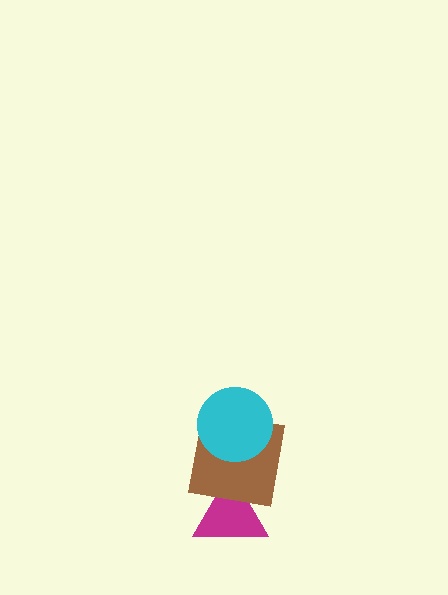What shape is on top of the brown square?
The cyan circle is on top of the brown square.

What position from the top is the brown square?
The brown square is 2nd from the top.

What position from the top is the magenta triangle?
The magenta triangle is 3rd from the top.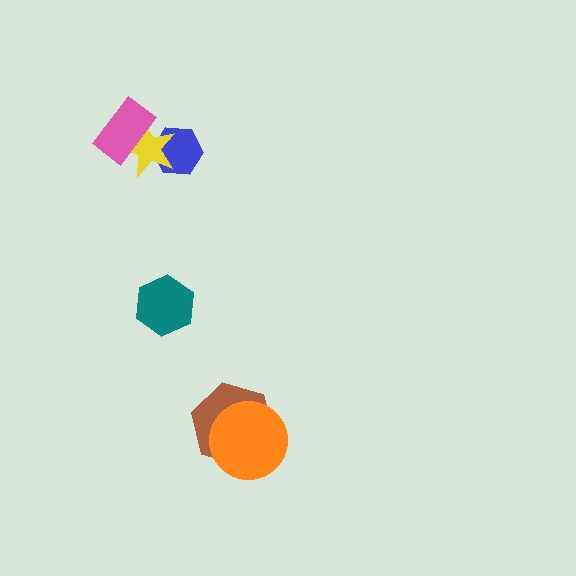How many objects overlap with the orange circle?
1 object overlaps with the orange circle.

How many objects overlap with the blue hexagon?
1 object overlaps with the blue hexagon.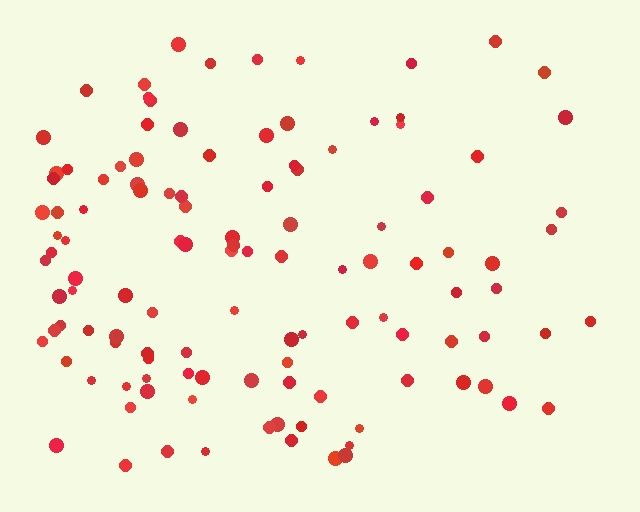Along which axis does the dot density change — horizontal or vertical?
Horizontal.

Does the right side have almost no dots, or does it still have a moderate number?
Still a moderate number, just noticeably fewer than the left.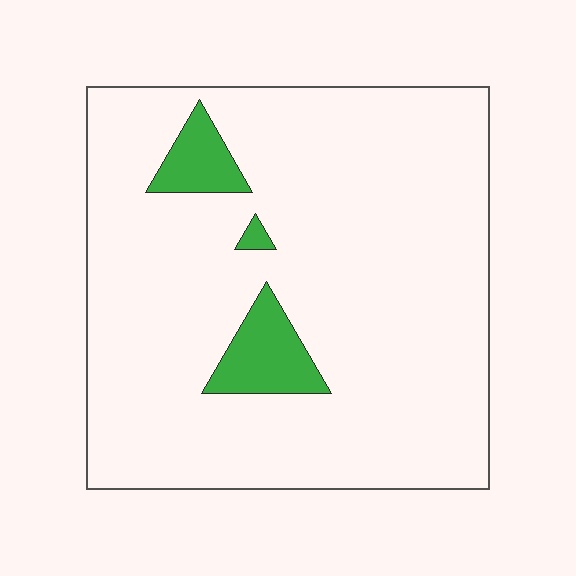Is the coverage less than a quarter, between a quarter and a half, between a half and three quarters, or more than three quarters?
Less than a quarter.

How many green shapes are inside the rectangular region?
3.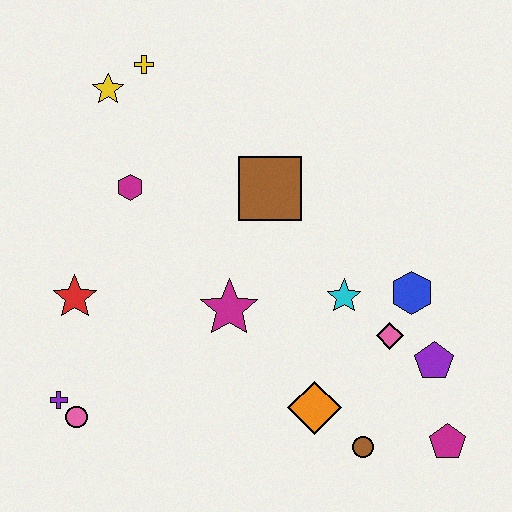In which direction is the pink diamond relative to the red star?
The pink diamond is to the right of the red star.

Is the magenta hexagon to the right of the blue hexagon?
No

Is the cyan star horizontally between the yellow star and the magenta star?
No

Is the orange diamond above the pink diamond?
No